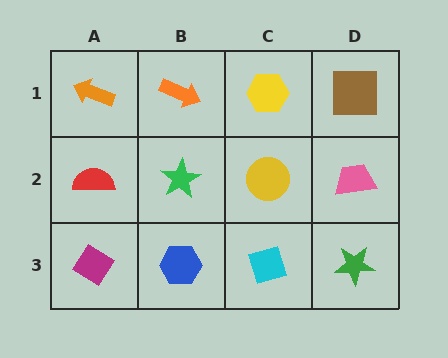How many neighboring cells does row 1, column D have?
2.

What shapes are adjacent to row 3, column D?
A pink trapezoid (row 2, column D), a cyan diamond (row 3, column C).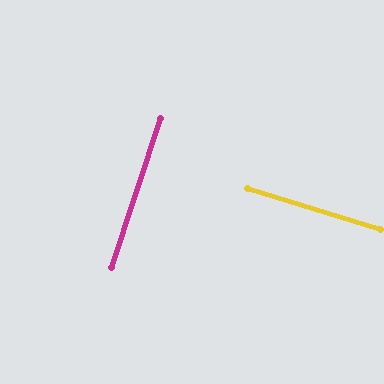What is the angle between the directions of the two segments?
Approximately 89 degrees.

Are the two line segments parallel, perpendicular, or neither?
Perpendicular — they meet at approximately 89°.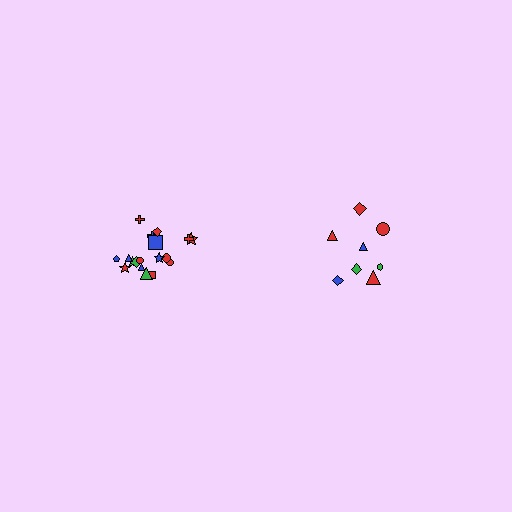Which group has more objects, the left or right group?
The left group.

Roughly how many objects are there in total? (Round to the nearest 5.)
Roughly 25 objects in total.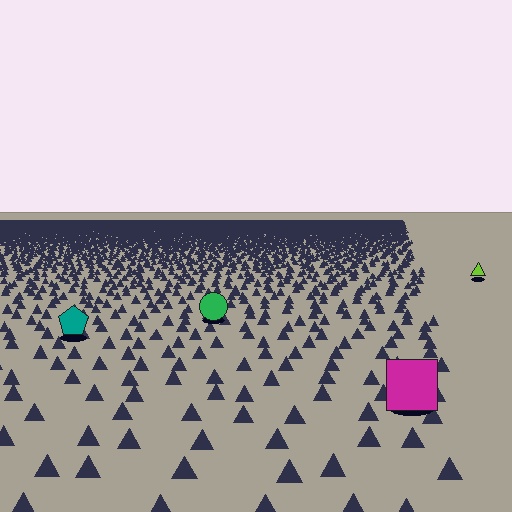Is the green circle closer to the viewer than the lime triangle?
Yes. The green circle is closer — you can tell from the texture gradient: the ground texture is coarser near it.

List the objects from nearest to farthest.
From nearest to farthest: the magenta square, the teal pentagon, the green circle, the lime triangle.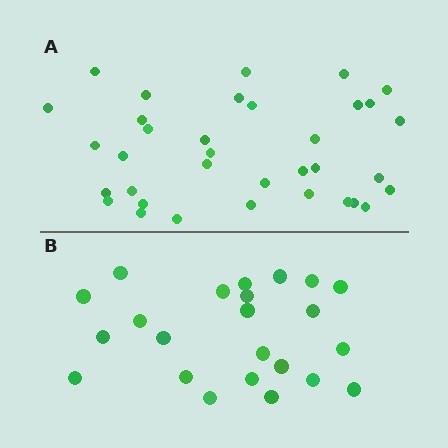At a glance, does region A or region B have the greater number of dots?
Region A (the top region) has more dots.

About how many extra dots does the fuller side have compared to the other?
Region A has roughly 12 or so more dots than region B.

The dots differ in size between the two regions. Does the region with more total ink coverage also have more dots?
No. Region B has more total ink coverage because its dots are larger, but region A actually contains more individual dots. Total area can be misleading — the number of items is what matters here.